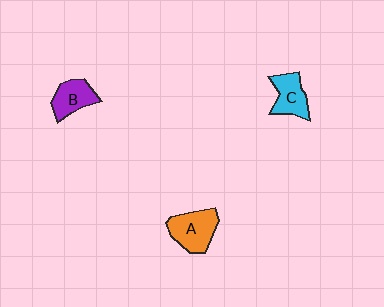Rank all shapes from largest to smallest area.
From largest to smallest: A (orange), C (cyan), B (purple).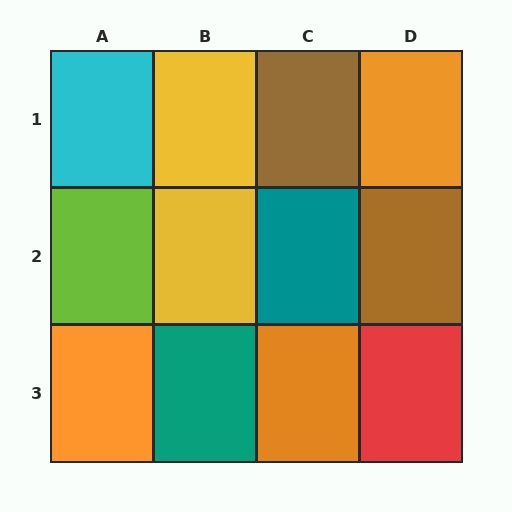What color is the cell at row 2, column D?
Brown.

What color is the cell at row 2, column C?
Teal.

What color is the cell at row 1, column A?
Cyan.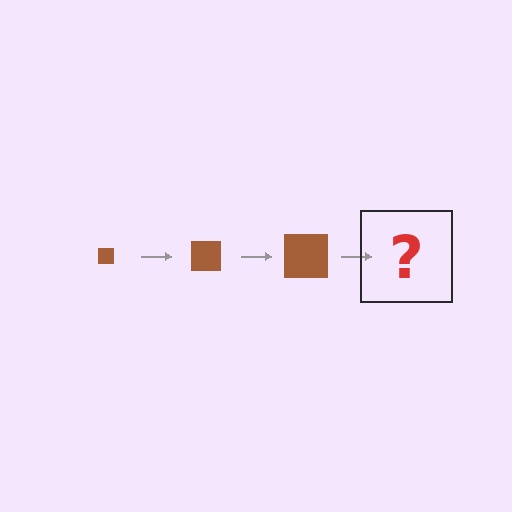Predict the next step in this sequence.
The next step is a brown square, larger than the previous one.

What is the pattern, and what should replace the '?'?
The pattern is that the square gets progressively larger each step. The '?' should be a brown square, larger than the previous one.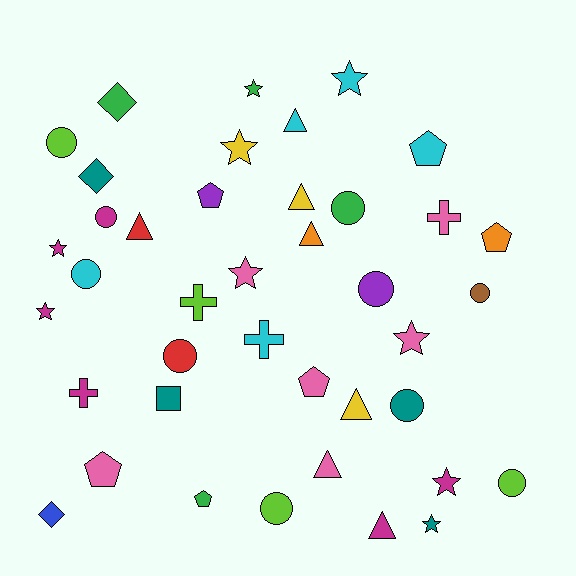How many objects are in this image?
There are 40 objects.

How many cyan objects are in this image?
There are 5 cyan objects.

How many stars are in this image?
There are 9 stars.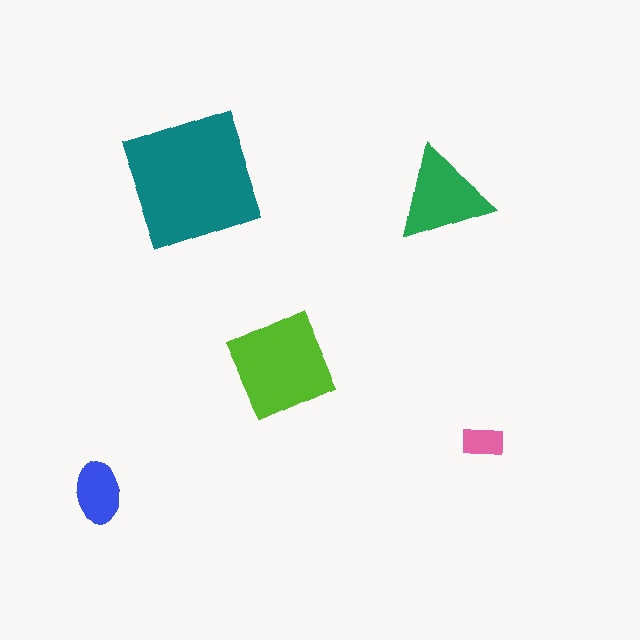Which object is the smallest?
The pink rectangle.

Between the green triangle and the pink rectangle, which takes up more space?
The green triangle.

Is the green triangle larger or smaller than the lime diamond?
Smaller.